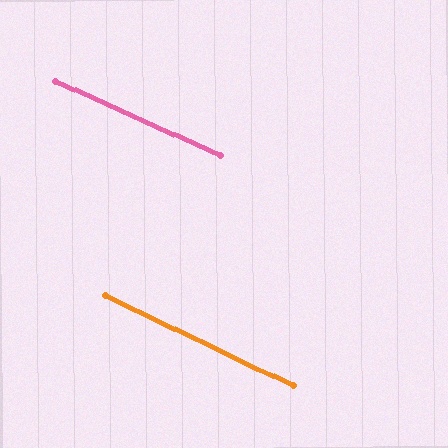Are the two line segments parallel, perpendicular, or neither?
Parallel — their directions differ by only 1.6°.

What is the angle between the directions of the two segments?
Approximately 2 degrees.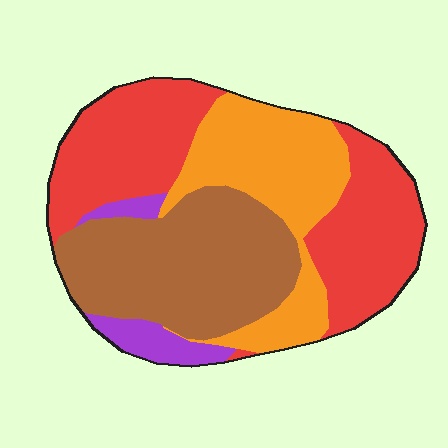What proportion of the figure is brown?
Brown covers 31% of the figure.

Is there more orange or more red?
Red.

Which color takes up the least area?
Purple, at roughly 5%.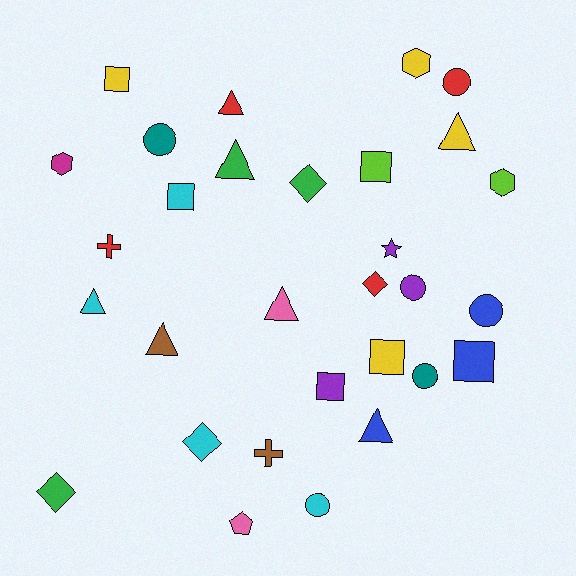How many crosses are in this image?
There are 2 crosses.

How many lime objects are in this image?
There are 2 lime objects.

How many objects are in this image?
There are 30 objects.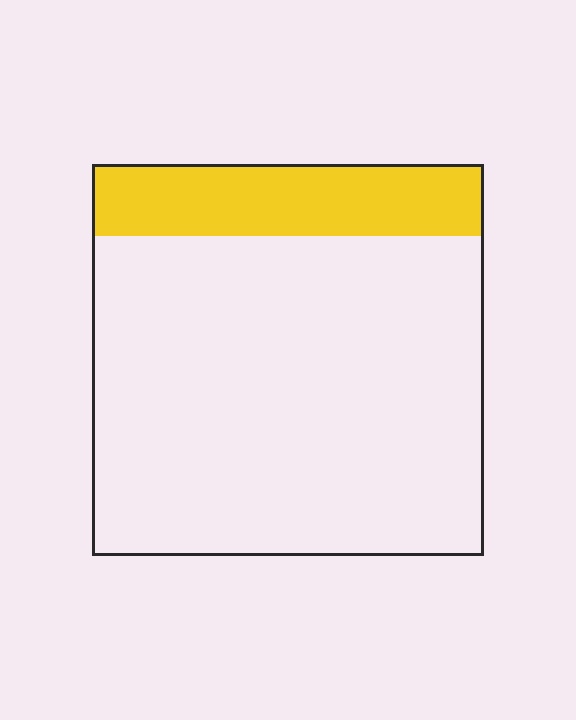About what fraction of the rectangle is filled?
About one fifth (1/5).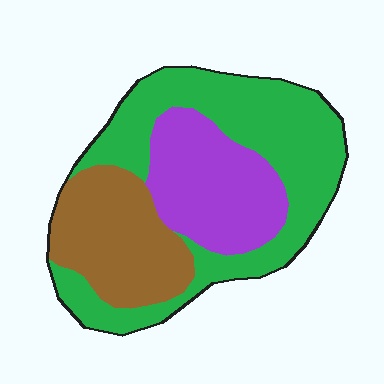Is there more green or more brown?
Green.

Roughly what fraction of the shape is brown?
Brown takes up about one quarter (1/4) of the shape.